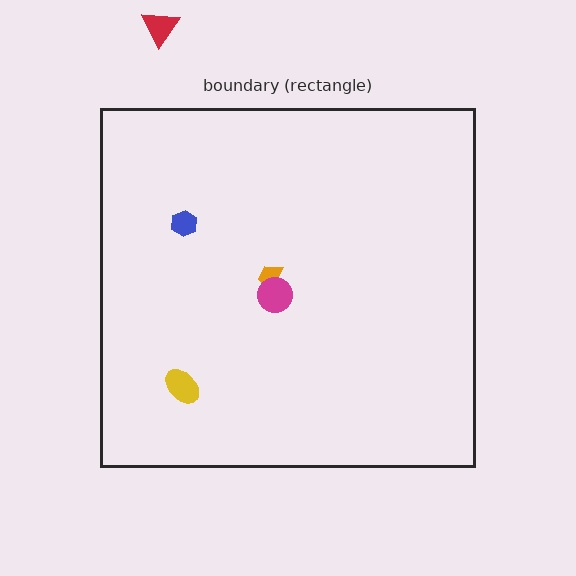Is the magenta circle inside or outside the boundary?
Inside.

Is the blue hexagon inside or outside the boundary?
Inside.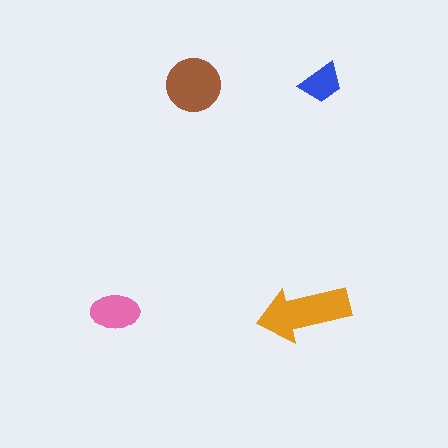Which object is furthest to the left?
The pink ellipse is leftmost.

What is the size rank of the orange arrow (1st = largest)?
1st.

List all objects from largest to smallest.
The orange arrow, the brown circle, the pink ellipse, the blue trapezoid.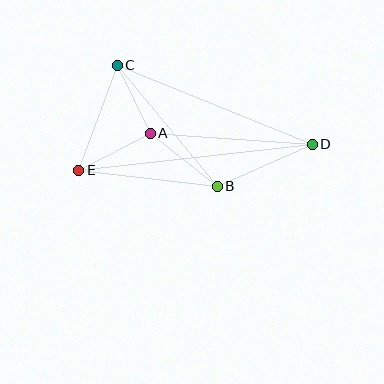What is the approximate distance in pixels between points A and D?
The distance between A and D is approximately 162 pixels.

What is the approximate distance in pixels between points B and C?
The distance between B and C is approximately 157 pixels.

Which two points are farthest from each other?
Points D and E are farthest from each other.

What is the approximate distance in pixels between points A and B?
The distance between A and B is approximately 85 pixels.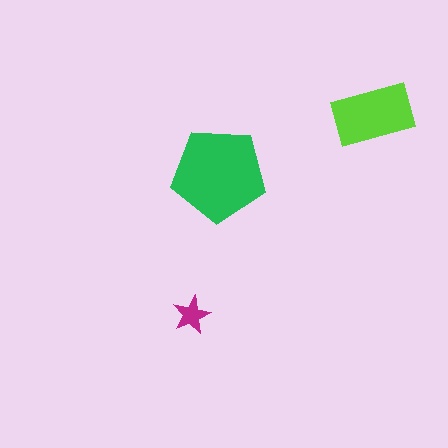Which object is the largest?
The green pentagon.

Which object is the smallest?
The magenta star.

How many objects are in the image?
There are 3 objects in the image.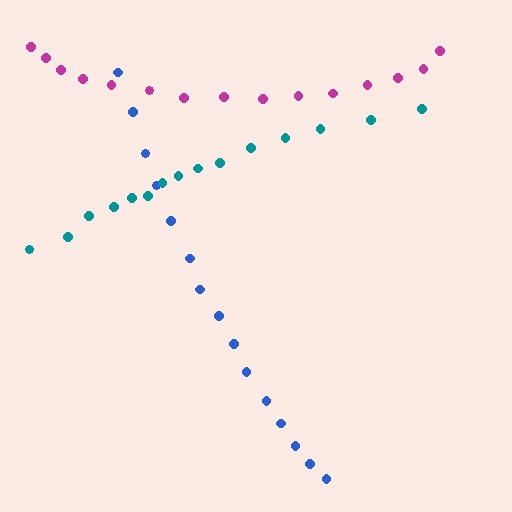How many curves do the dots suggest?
There are 3 distinct paths.